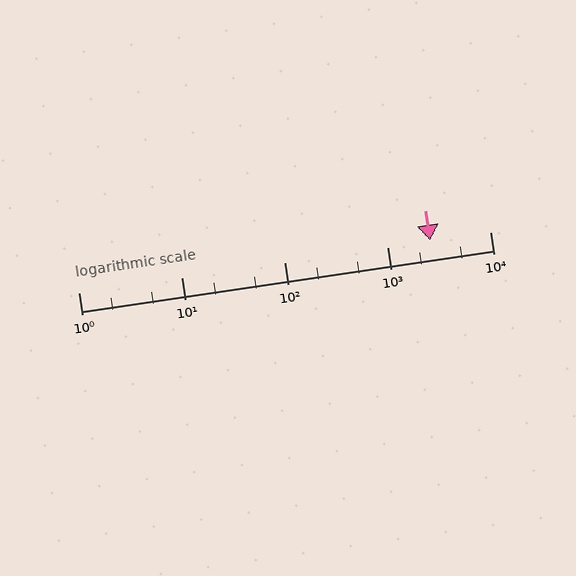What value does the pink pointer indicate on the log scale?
The pointer indicates approximately 2600.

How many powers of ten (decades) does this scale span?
The scale spans 4 decades, from 1 to 10000.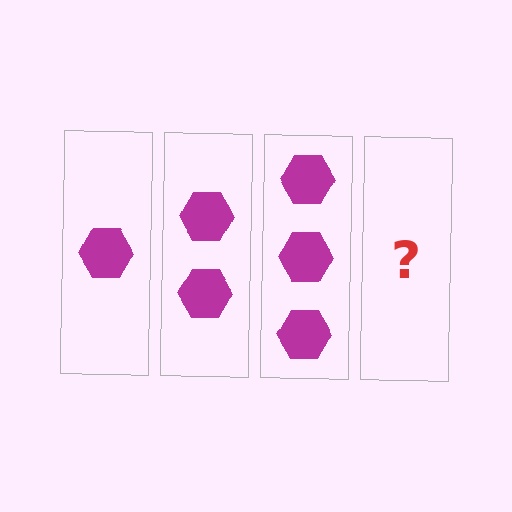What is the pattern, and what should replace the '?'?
The pattern is that each step adds one more hexagon. The '?' should be 4 hexagons.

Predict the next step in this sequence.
The next step is 4 hexagons.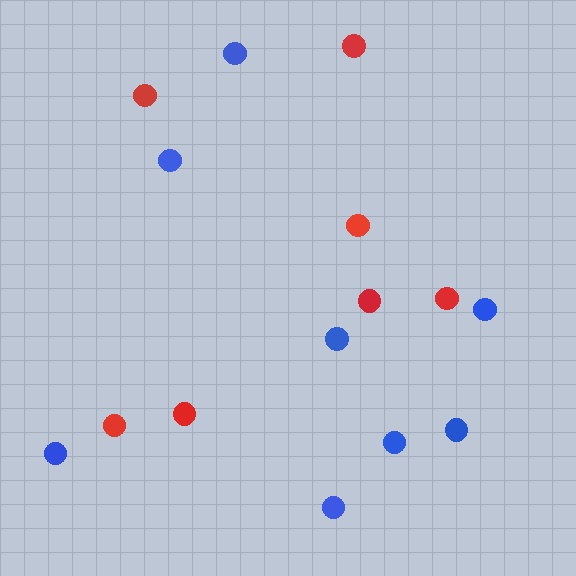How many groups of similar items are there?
There are 2 groups: one group of red circles (7) and one group of blue circles (8).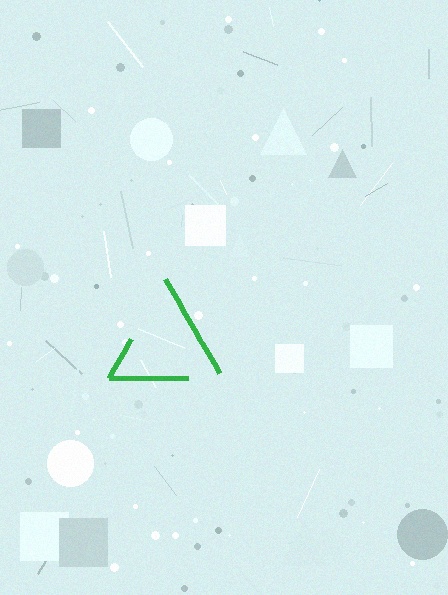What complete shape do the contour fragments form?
The contour fragments form a triangle.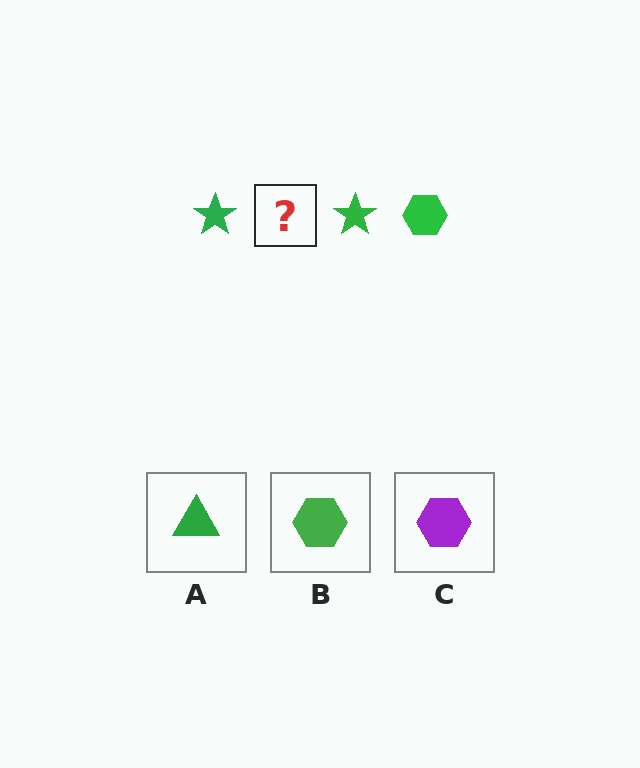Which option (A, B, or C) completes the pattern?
B.